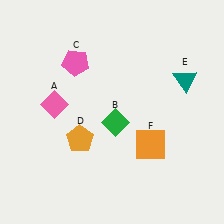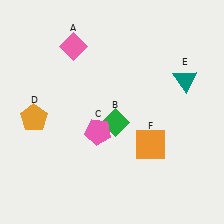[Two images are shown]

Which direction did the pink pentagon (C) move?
The pink pentagon (C) moved down.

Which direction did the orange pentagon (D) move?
The orange pentagon (D) moved left.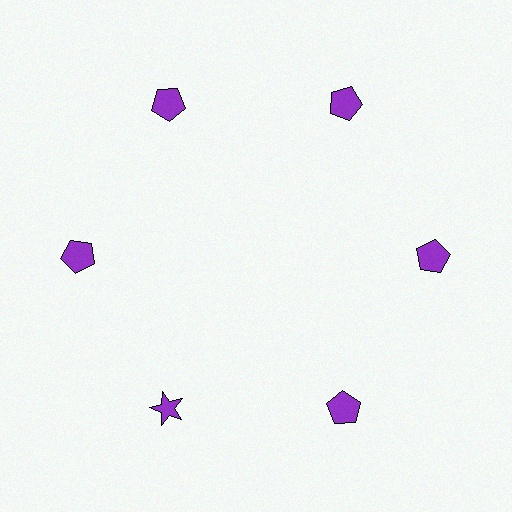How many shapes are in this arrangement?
There are 6 shapes arranged in a ring pattern.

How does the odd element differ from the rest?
It has a different shape: star instead of pentagon.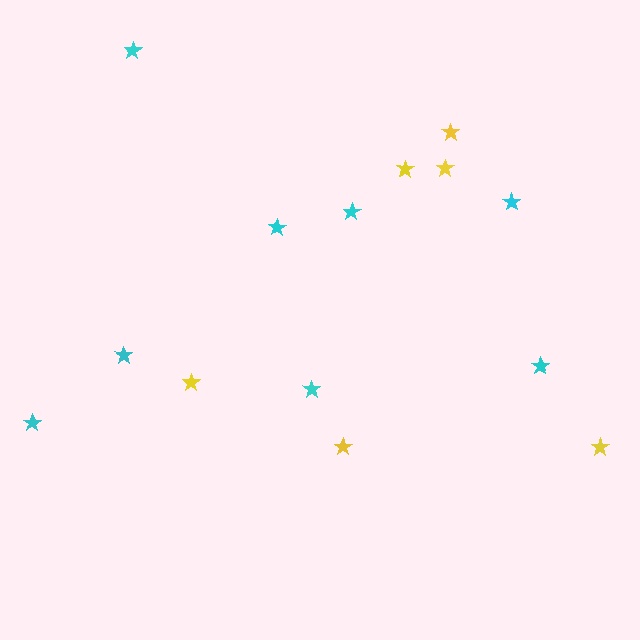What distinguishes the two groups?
There are 2 groups: one group of yellow stars (6) and one group of cyan stars (8).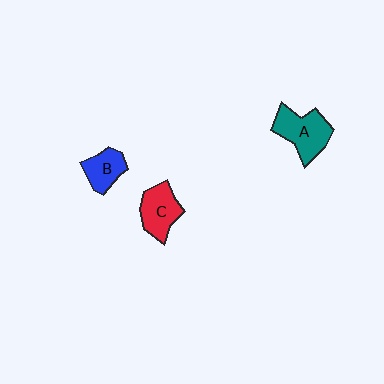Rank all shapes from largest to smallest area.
From largest to smallest: A (teal), C (red), B (blue).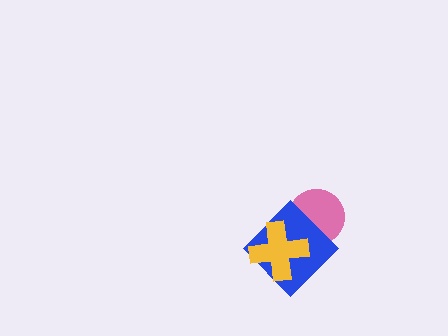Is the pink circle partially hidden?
Yes, it is partially covered by another shape.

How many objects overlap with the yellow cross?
2 objects overlap with the yellow cross.